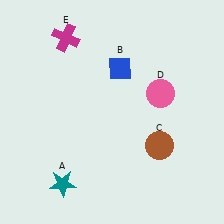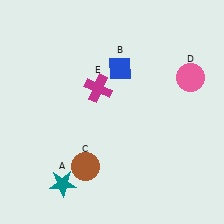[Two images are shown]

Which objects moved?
The objects that moved are: the brown circle (C), the pink circle (D), the magenta cross (E).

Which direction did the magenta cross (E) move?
The magenta cross (E) moved down.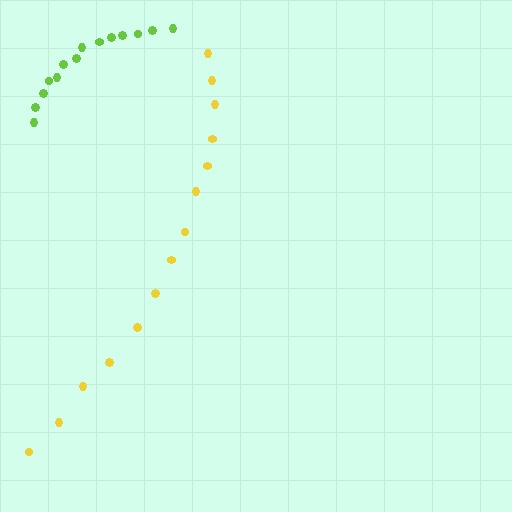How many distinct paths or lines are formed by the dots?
There are 2 distinct paths.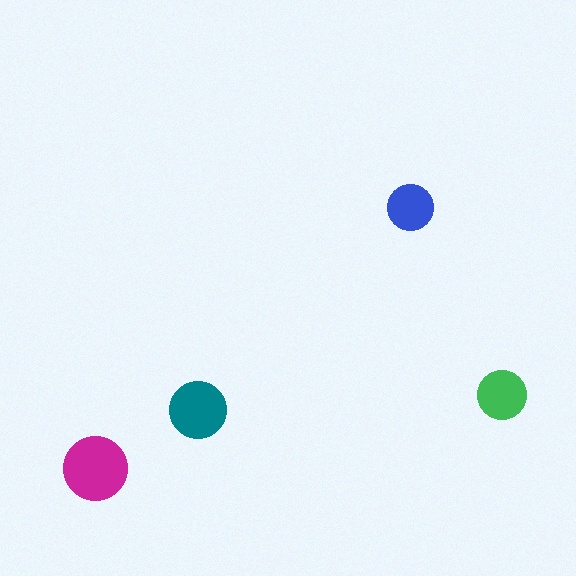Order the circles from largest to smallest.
the magenta one, the teal one, the green one, the blue one.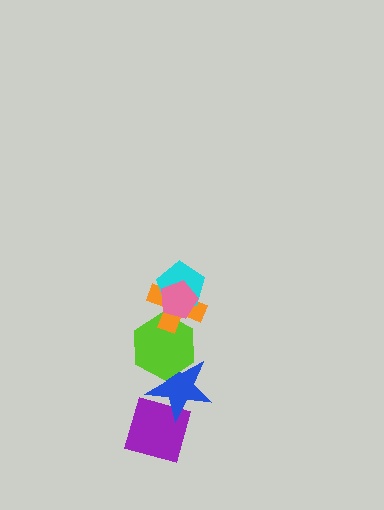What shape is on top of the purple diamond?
The blue star is on top of the purple diamond.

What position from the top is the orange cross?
The orange cross is 3rd from the top.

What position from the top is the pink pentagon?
The pink pentagon is 1st from the top.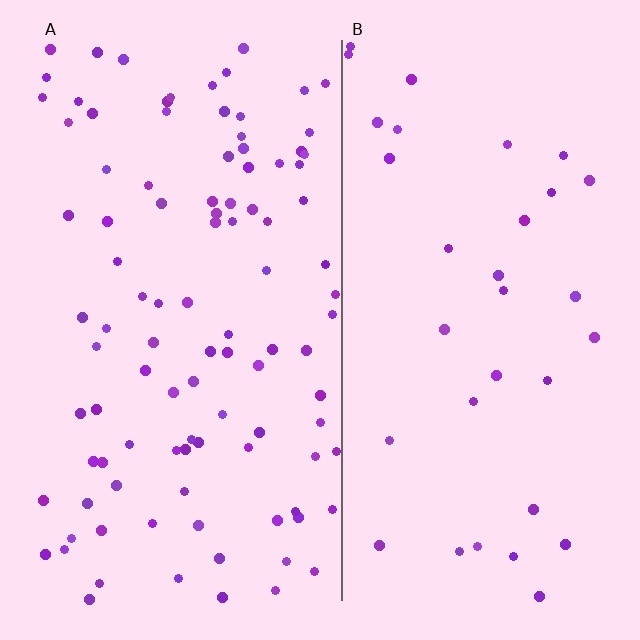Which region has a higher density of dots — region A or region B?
A (the left).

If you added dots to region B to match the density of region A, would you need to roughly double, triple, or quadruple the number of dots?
Approximately triple.